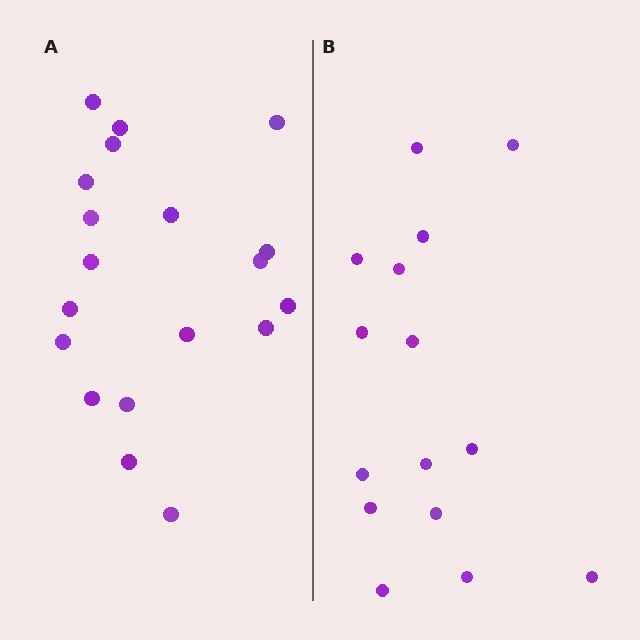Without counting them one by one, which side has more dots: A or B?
Region A (the left region) has more dots.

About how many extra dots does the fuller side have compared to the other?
Region A has about 4 more dots than region B.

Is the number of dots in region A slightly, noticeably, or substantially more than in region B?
Region A has noticeably more, but not dramatically so. The ratio is roughly 1.3 to 1.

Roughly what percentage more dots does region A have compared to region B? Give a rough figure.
About 25% more.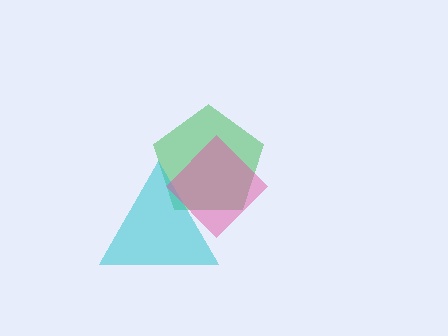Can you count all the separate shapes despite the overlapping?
Yes, there are 3 separate shapes.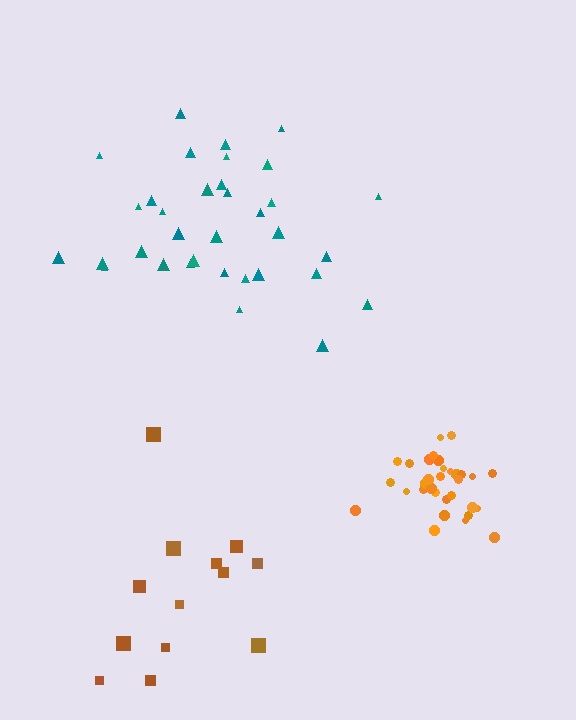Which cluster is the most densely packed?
Orange.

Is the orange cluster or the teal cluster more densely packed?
Orange.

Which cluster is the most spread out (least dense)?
Brown.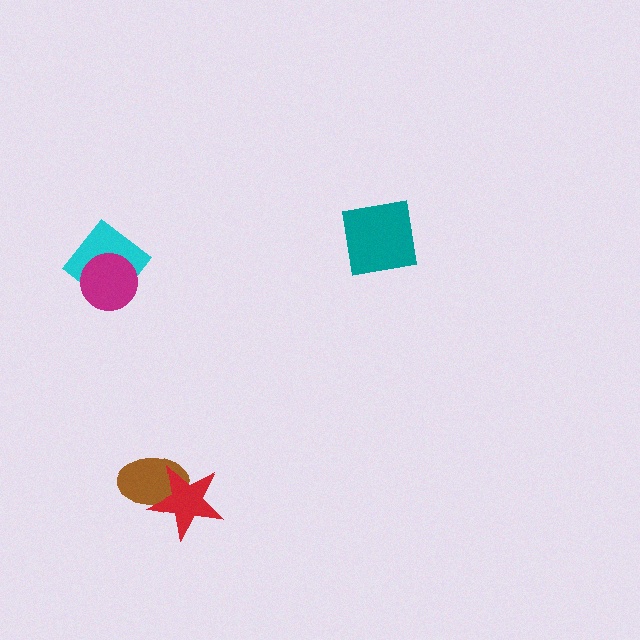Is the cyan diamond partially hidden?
Yes, it is partially covered by another shape.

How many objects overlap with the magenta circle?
1 object overlaps with the magenta circle.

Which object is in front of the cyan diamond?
The magenta circle is in front of the cyan diamond.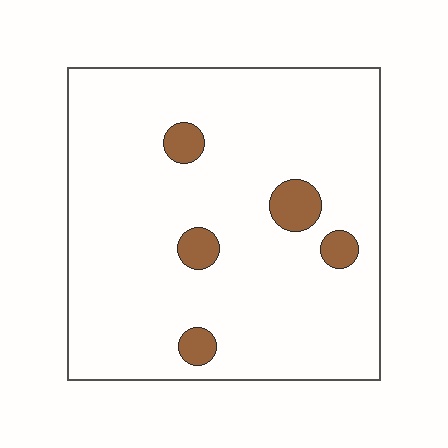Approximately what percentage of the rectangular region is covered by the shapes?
Approximately 10%.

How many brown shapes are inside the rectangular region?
5.